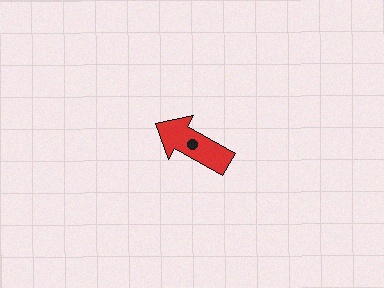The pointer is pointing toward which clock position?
Roughly 10 o'clock.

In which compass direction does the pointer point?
Northwest.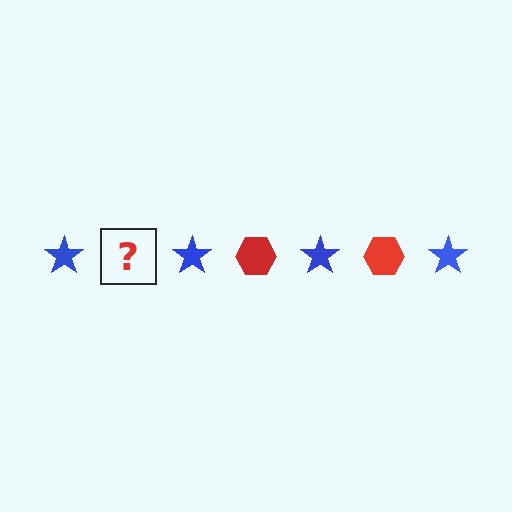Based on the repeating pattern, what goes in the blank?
The blank should be a red hexagon.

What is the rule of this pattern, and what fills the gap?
The rule is that the pattern alternates between blue star and red hexagon. The gap should be filled with a red hexagon.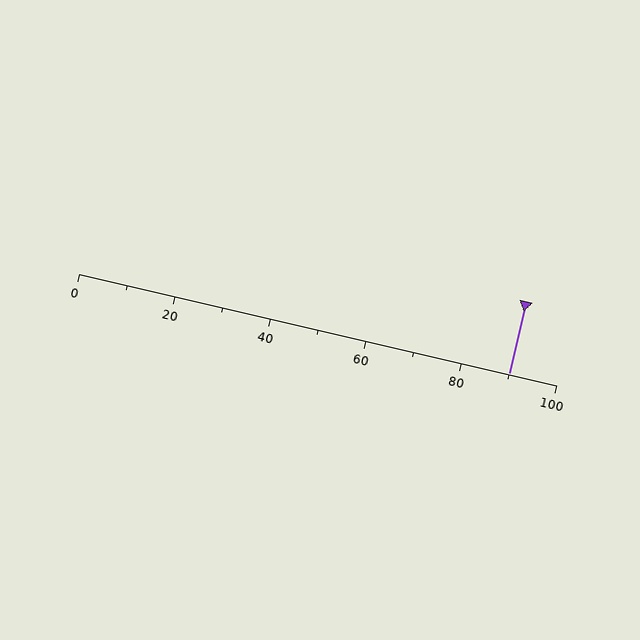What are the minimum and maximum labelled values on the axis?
The axis runs from 0 to 100.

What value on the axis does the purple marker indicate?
The marker indicates approximately 90.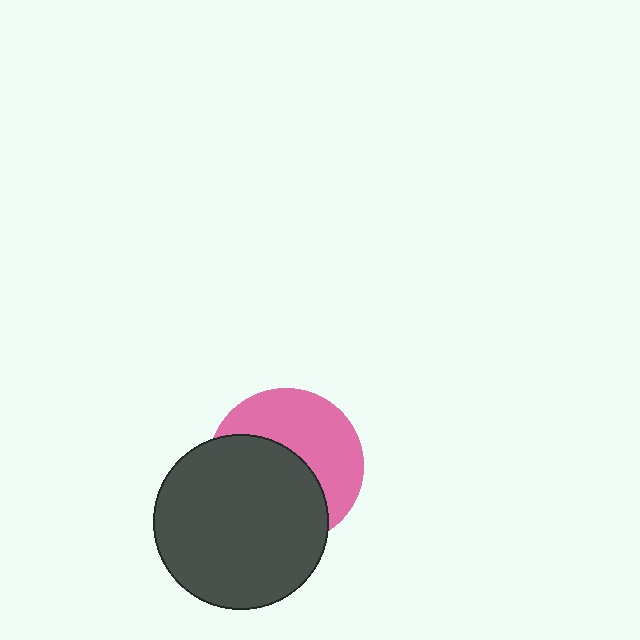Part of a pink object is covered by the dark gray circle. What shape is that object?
It is a circle.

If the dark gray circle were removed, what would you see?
You would see the complete pink circle.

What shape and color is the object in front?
The object in front is a dark gray circle.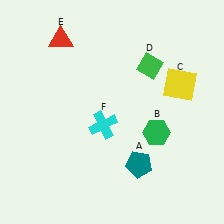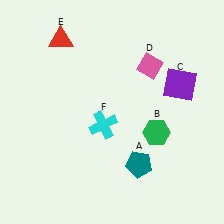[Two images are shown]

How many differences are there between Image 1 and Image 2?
There are 2 differences between the two images.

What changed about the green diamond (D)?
In Image 1, D is green. In Image 2, it changed to pink.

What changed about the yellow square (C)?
In Image 1, C is yellow. In Image 2, it changed to purple.